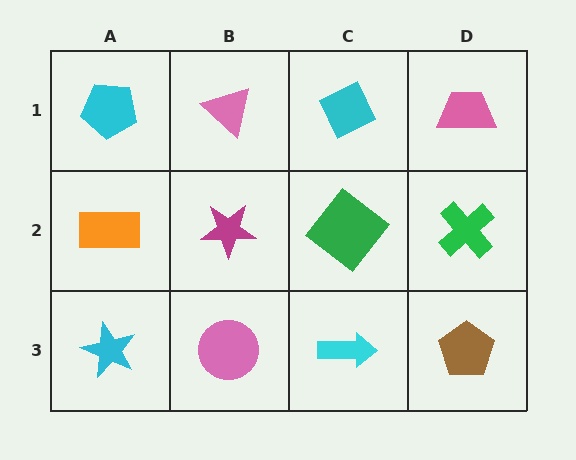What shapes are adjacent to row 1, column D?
A green cross (row 2, column D), a cyan diamond (row 1, column C).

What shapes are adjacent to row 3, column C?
A green diamond (row 2, column C), a pink circle (row 3, column B), a brown pentagon (row 3, column D).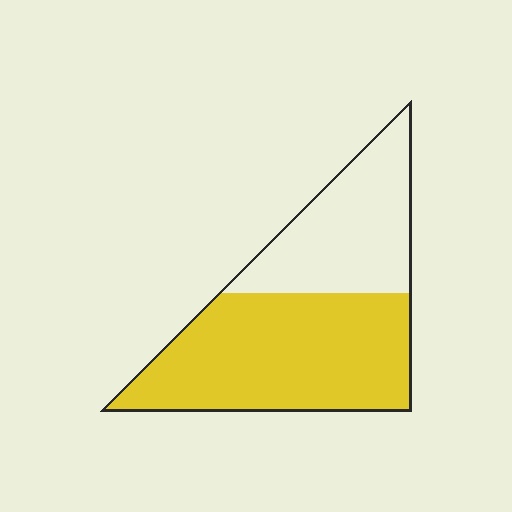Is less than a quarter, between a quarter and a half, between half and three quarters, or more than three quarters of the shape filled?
Between half and three quarters.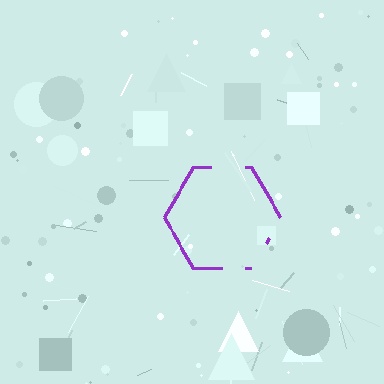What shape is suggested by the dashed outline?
The dashed outline suggests a hexagon.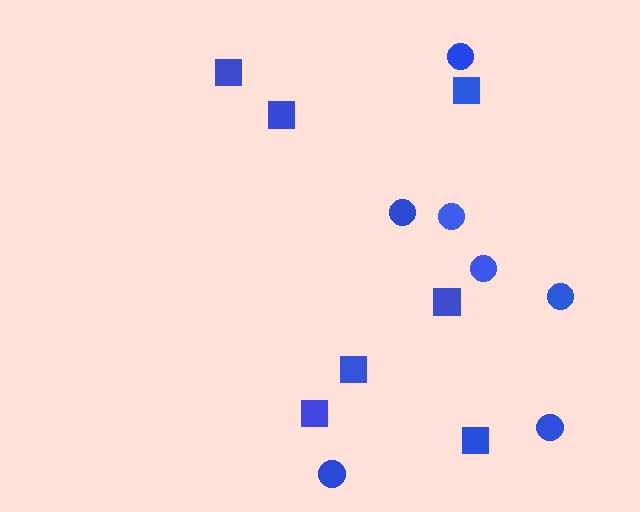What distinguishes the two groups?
There are 2 groups: one group of circles (7) and one group of squares (7).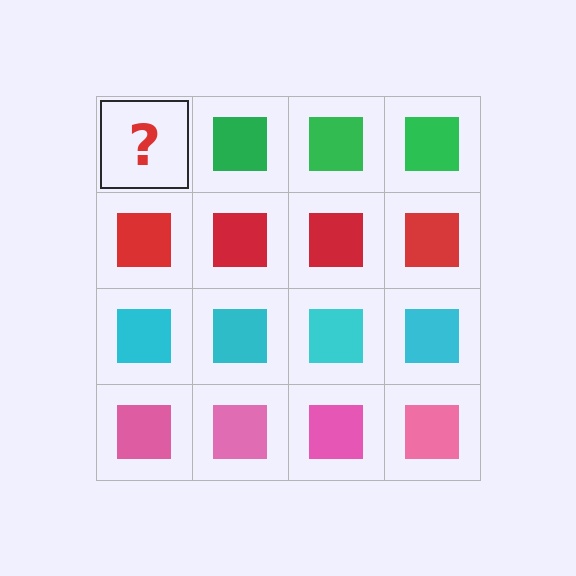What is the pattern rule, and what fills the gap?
The rule is that each row has a consistent color. The gap should be filled with a green square.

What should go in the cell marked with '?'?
The missing cell should contain a green square.